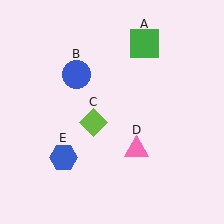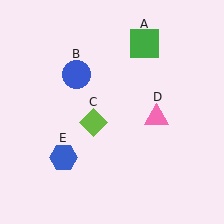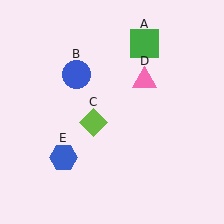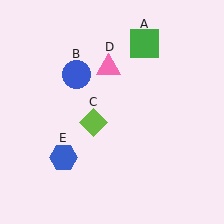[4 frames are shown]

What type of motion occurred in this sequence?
The pink triangle (object D) rotated counterclockwise around the center of the scene.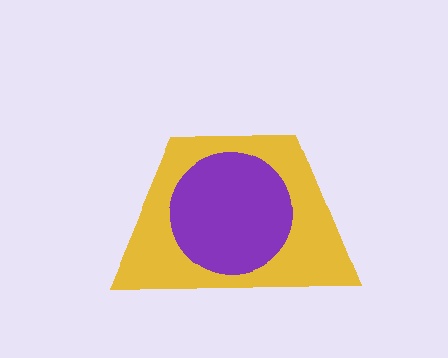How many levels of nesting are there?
2.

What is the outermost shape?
The yellow trapezoid.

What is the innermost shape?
The purple circle.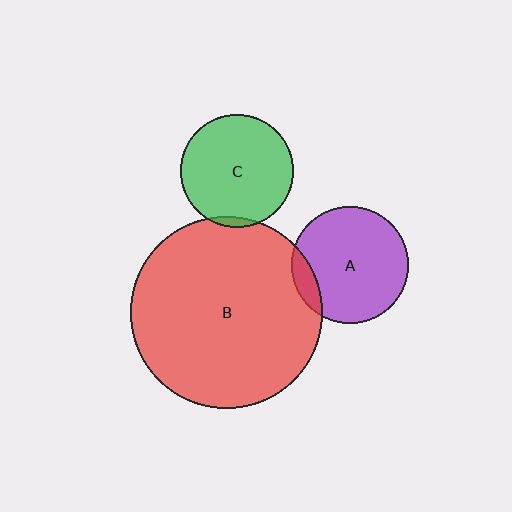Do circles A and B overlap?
Yes.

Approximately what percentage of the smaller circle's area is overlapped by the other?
Approximately 10%.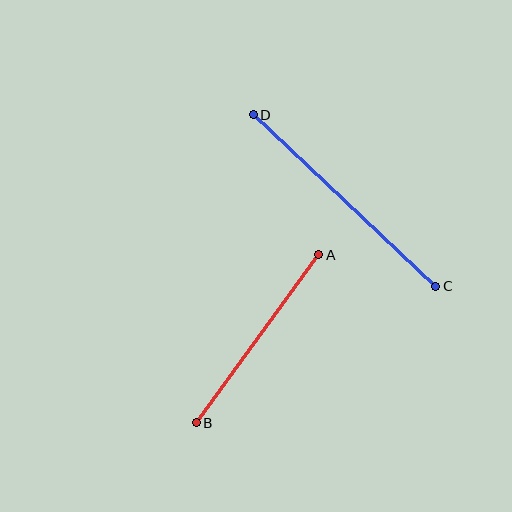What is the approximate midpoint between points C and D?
The midpoint is at approximately (344, 201) pixels.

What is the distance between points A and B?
The distance is approximately 208 pixels.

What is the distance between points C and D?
The distance is approximately 251 pixels.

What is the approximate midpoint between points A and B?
The midpoint is at approximately (257, 339) pixels.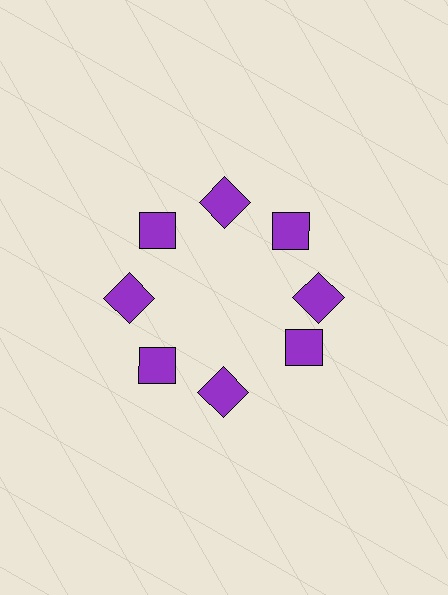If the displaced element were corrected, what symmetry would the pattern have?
It would have 8-fold rotational symmetry — the pattern would map onto itself every 45 degrees.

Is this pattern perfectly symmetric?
No. The 8 purple squares are arranged in a ring, but one element near the 4 o'clock position is rotated out of alignment along the ring, breaking the 8-fold rotational symmetry.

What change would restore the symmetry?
The symmetry would be restored by rotating it back into even spacing with its neighbors so that all 8 squares sit at equal angles and equal distance from the center.